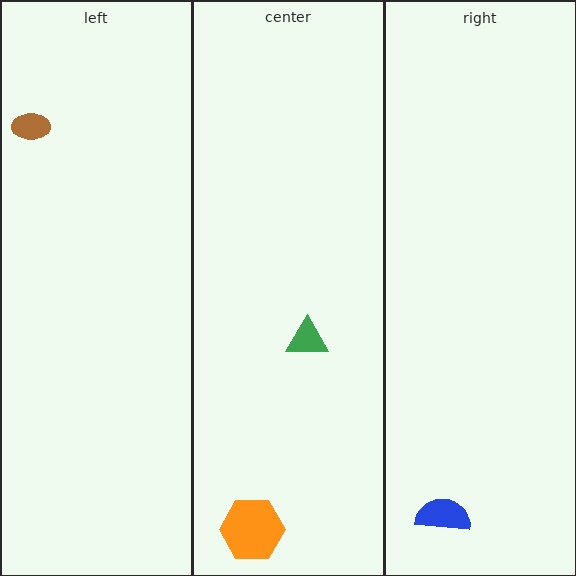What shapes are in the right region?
The blue semicircle.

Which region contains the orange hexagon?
The center region.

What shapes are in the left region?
The brown ellipse.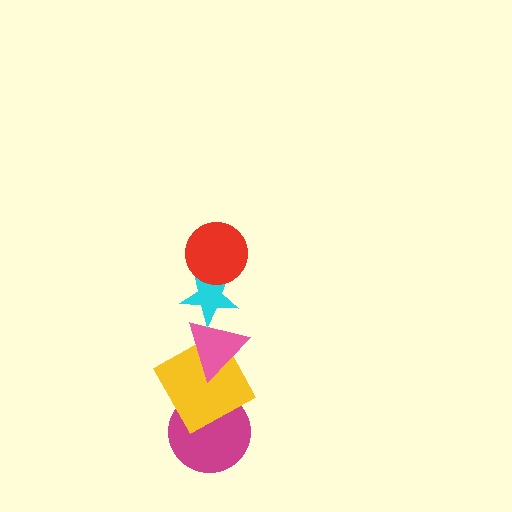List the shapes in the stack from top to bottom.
From top to bottom: the red circle, the cyan star, the pink triangle, the yellow square, the magenta circle.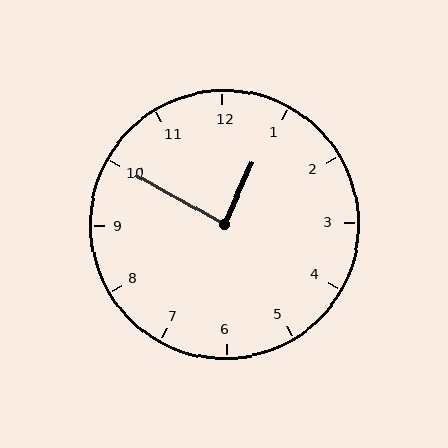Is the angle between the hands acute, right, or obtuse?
It is right.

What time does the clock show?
12:50.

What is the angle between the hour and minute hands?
Approximately 85 degrees.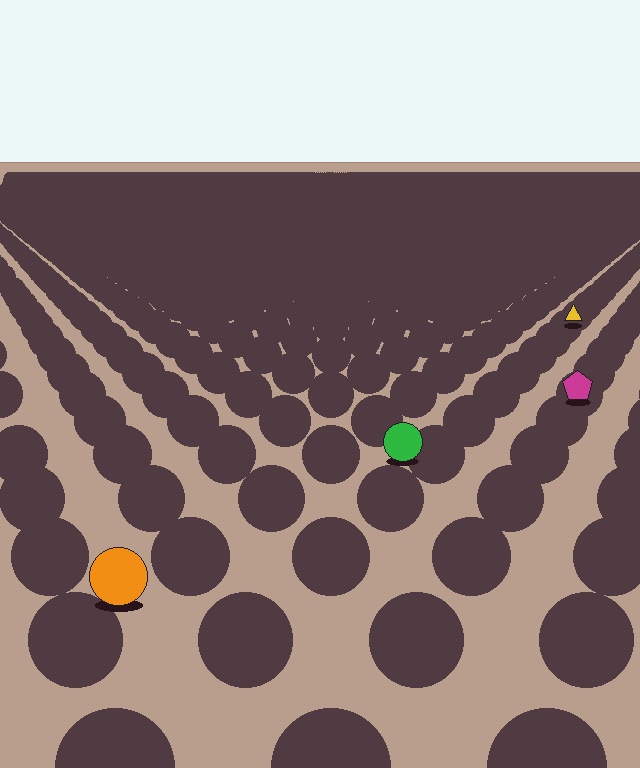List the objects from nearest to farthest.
From nearest to farthest: the orange circle, the green circle, the magenta pentagon, the yellow triangle.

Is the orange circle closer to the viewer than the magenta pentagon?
Yes. The orange circle is closer — you can tell from the texture gradient: the ground texture is coarser near it.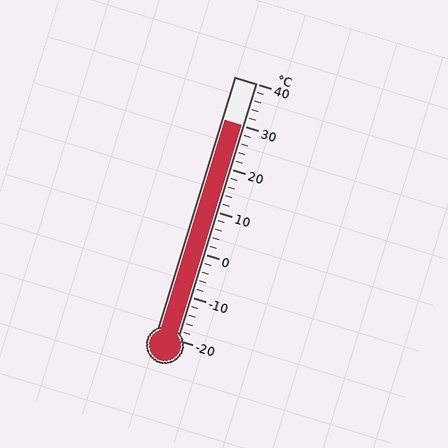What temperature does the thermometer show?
The thermometer shows approximately 30°C.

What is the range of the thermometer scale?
The thermometer scale ranges from -20°C to 40°C.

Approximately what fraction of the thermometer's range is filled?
The thermometer is filled to approximately 85% of its range.